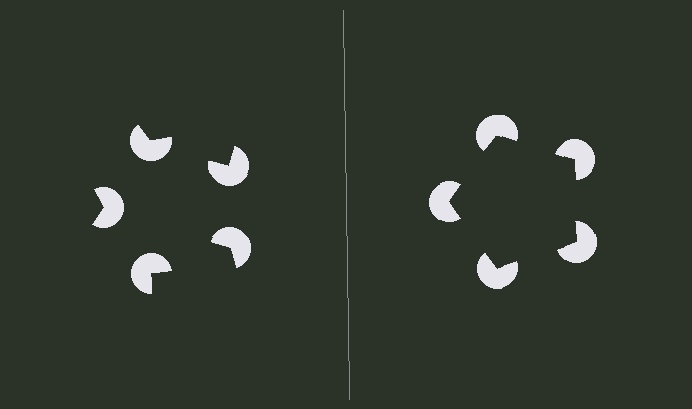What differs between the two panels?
The pac-man discs are positioned identically on both sides; only the wedge orientations differ. On the right they align to a pentagon; on the left they are misaligned.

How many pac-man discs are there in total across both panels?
10 — 5 on each side.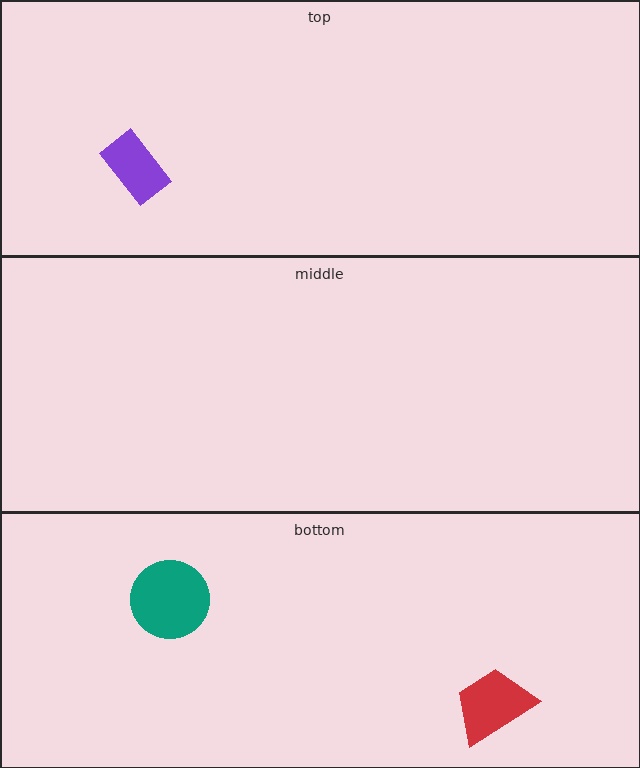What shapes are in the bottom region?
The red trapezoid, the teal circle.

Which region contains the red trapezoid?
The bottom region.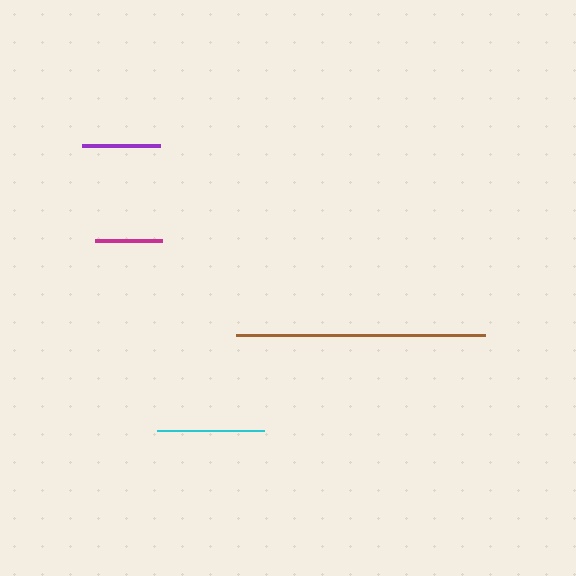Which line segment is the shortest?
The magenta line is the shortest at approximately 68 pixels.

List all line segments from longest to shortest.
From longest to shortest: brown, cyan, purple, magenta.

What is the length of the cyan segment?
The cyan segment is approximately 106 pixels long.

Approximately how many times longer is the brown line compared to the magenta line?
The brown line is approximately 3.7 times the length of the magenta line.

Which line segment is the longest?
The brown line is the longest at approximately 249 pixels.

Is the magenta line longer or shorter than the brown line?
The brown line is longer than the magenta line.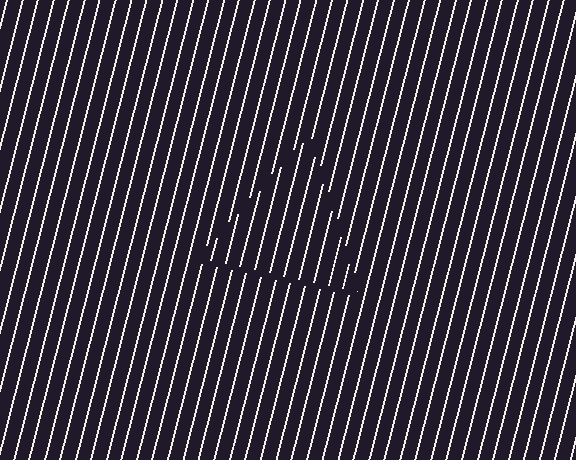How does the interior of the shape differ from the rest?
The interior of the shape contains the same grating, shifted by half a period — the contour is defined by the phase discontinuity where line-ends from the inner and outer gratings abut.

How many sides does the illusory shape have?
3 sides — the line-ends trace a triangle.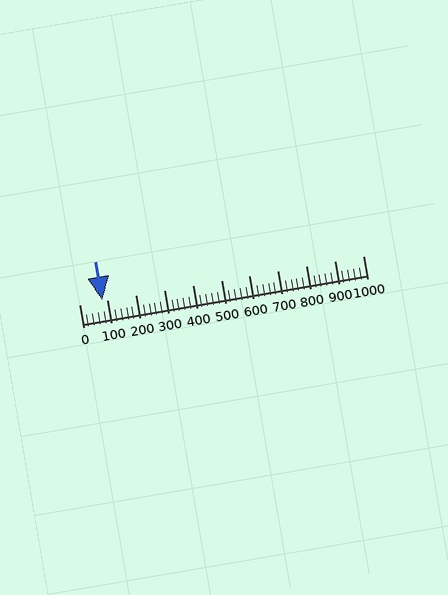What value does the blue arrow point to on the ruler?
The blue arrow points to approximately 80.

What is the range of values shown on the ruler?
The ruler shows values from 0 to 1000.